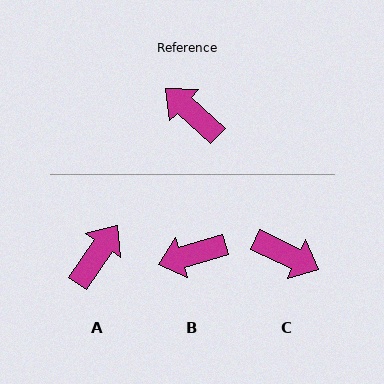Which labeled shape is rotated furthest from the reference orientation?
C, about 163 degrees away.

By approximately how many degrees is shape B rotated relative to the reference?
Approximately 59 degrees counter-clockwise.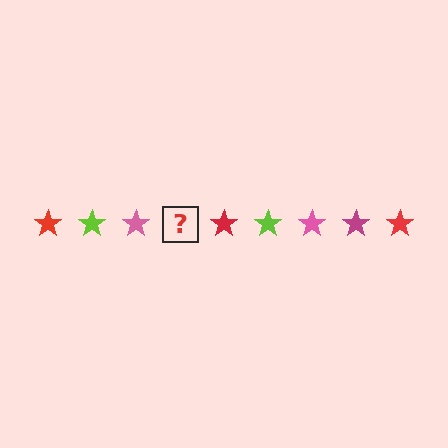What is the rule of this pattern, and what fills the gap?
The rule is that the pattern cycles through red, lime, pink, magenta stars. The gap should be filled with a magenta star.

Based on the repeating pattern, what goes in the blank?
The blank should be a magenta star.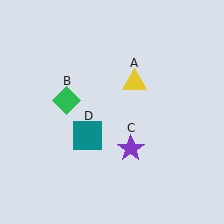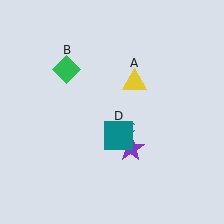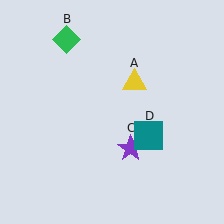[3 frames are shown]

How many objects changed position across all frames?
2 objects changed position: green diamond (object B), teal square (object D).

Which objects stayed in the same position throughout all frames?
Yellow triangle (object A) and purple star (object C) remained stationary.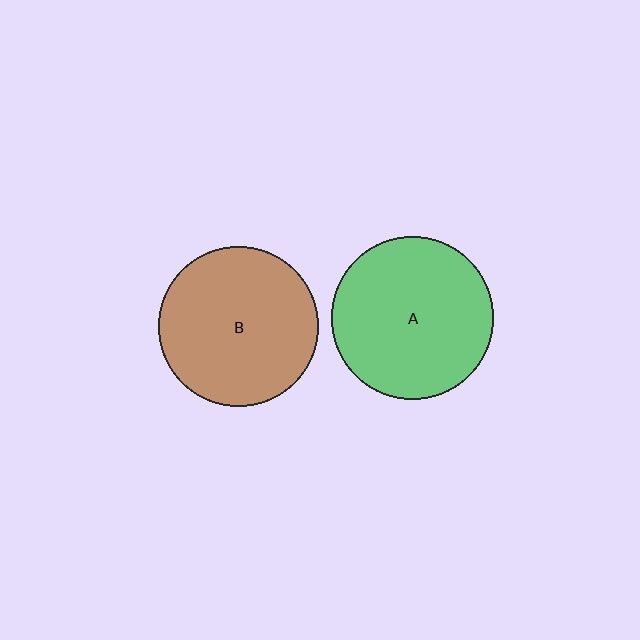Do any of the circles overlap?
No, none of the circles overlap.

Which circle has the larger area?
Circle A (green).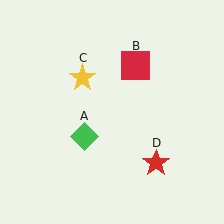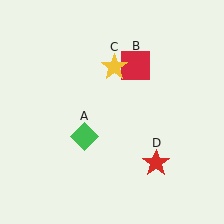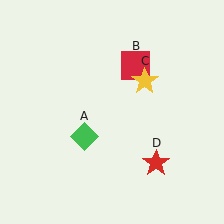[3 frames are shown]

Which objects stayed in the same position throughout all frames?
Green diamond (object A) and red square (object B) and red star (object D) remained stationary.